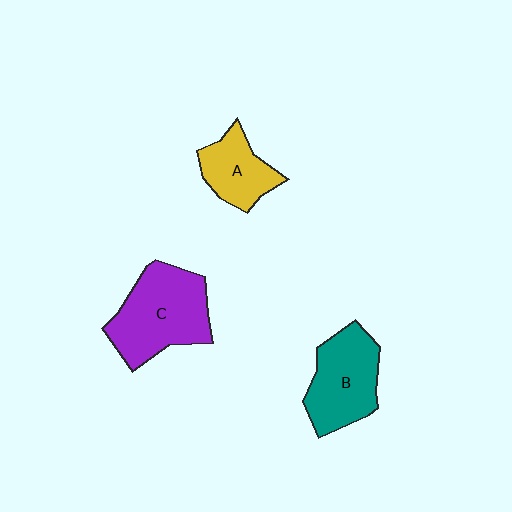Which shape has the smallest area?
Shape A (yellow).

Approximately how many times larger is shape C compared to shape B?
Approximately 1.2 times.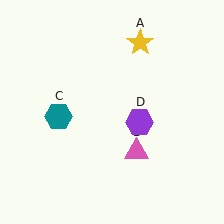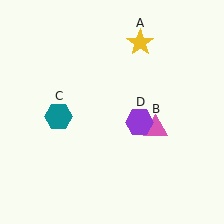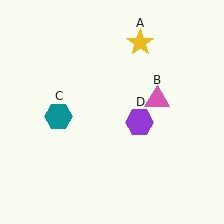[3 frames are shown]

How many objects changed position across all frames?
1 object changed position: pink triangle (object B).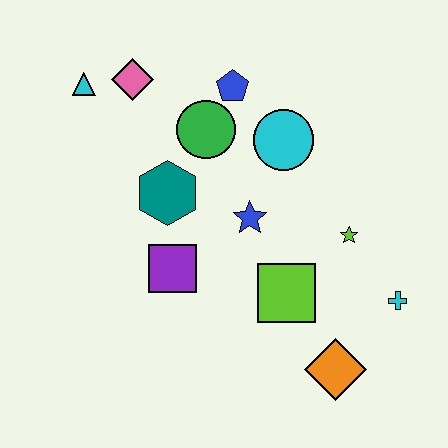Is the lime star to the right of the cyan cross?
No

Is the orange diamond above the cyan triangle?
No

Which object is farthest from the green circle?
The orange diamond is farthest from the green circle.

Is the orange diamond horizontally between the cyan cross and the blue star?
Yes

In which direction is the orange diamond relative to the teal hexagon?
The orange diamond is below the teal hexagon.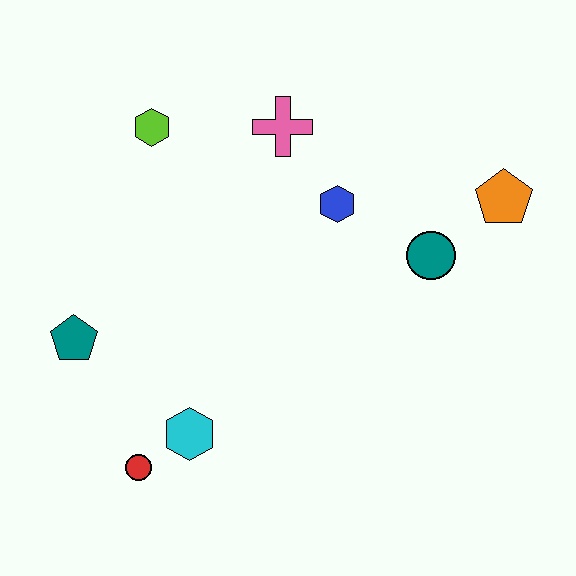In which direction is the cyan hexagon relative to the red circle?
The cyan hexagon is to the right of the red circle.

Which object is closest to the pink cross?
The blue hexagon is closest to the pink cross.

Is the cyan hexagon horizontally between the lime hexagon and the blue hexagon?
Yes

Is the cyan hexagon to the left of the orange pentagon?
Yes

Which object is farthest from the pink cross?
The red circle is farthest from the pink cross.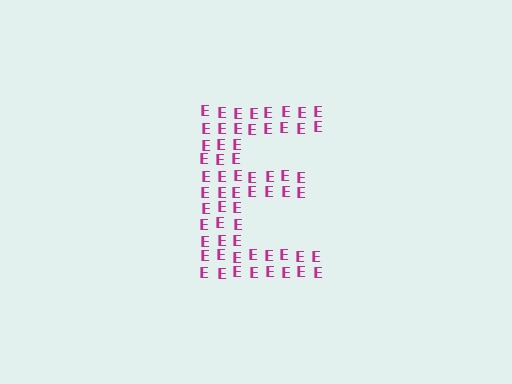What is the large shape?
The large shape is the letter E.